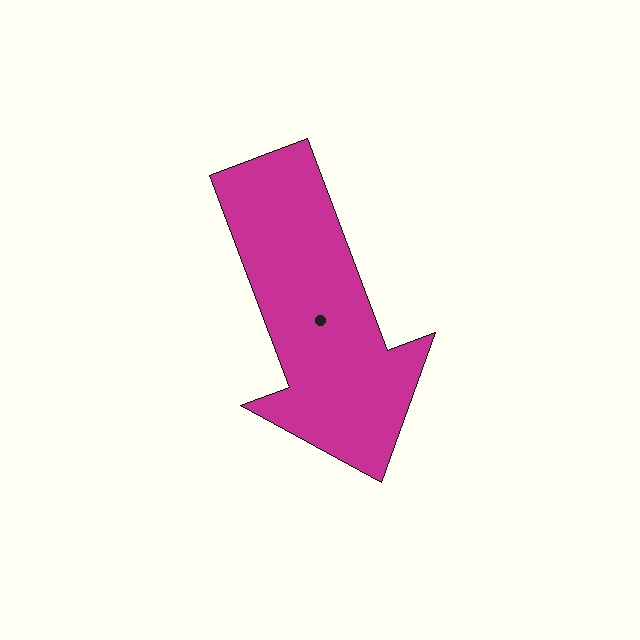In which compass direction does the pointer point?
South.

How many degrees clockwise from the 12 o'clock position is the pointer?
Approximately 159 degrees.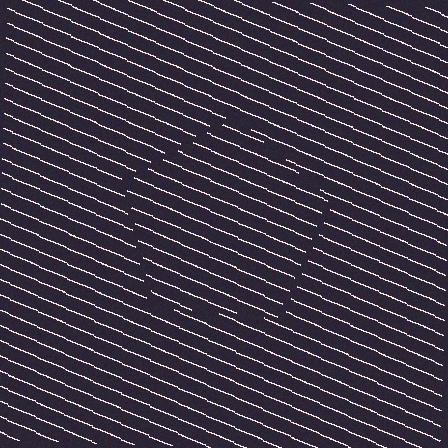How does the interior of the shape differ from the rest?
The interior of the shape contains the same grating, shifted by half a period — the contour is defined by the phase discontinuity where line-ends from the inner and outer gratings abut.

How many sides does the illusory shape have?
5 sides — the line-ends trace a pentagon.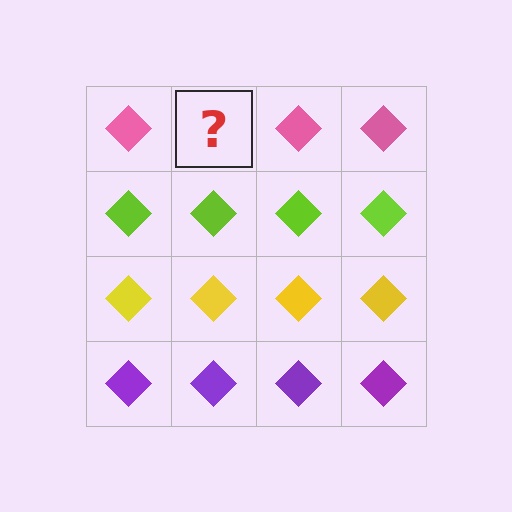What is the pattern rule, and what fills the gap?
The rule is that each row has a consistent color. The gap should be filled with a pink diamond.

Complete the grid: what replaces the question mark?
The question mark should be replaced with a pink diamond.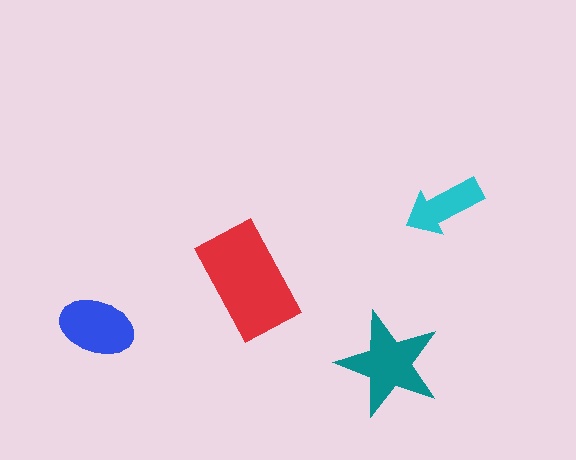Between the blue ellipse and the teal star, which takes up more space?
The teal star.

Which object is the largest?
The red rectangle.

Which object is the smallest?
The cyan arrow.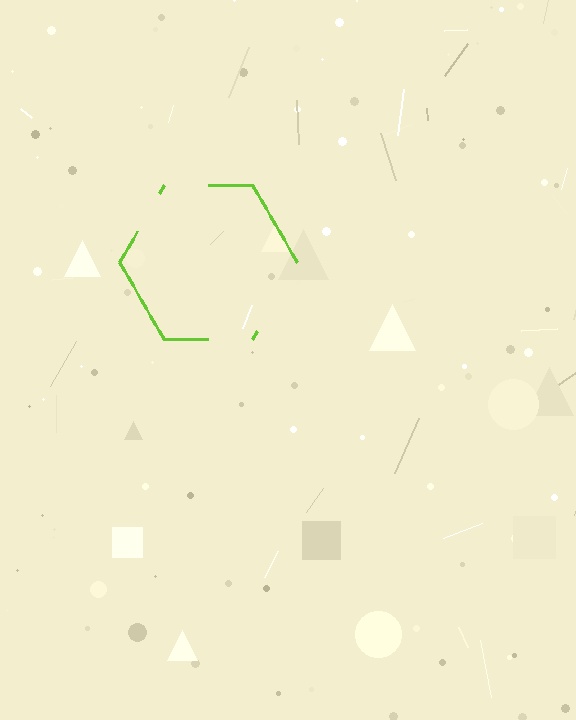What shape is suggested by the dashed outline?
The dashed outline suggests a hexagon.